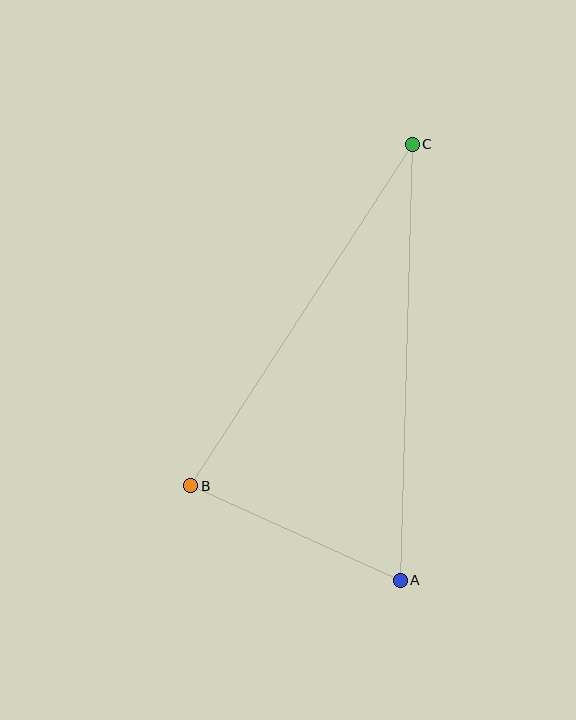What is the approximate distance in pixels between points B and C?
The distance between B and C is approximately 407 pixels.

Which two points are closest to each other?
Points A and B are closest to each other.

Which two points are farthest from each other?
Points A and C are farthest from each other.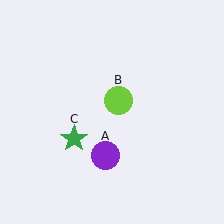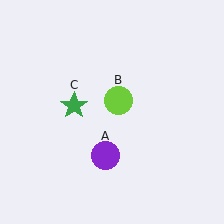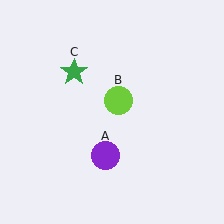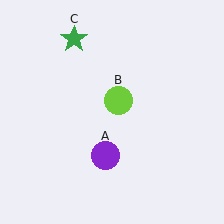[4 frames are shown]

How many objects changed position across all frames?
1 object changed position: green star (object C).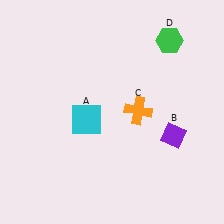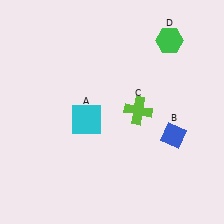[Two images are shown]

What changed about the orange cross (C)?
In Image 1, C is orange. In Image 2, it changed to lime.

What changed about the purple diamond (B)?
In Image 1, B is purple. In Image 2, it changed to blue.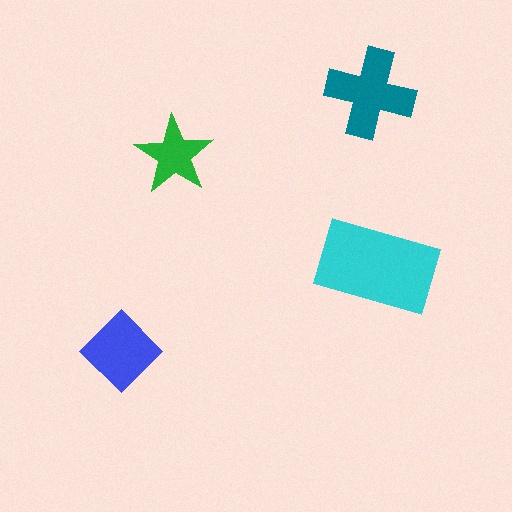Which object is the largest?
The cyan rectangle.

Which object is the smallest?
The green star.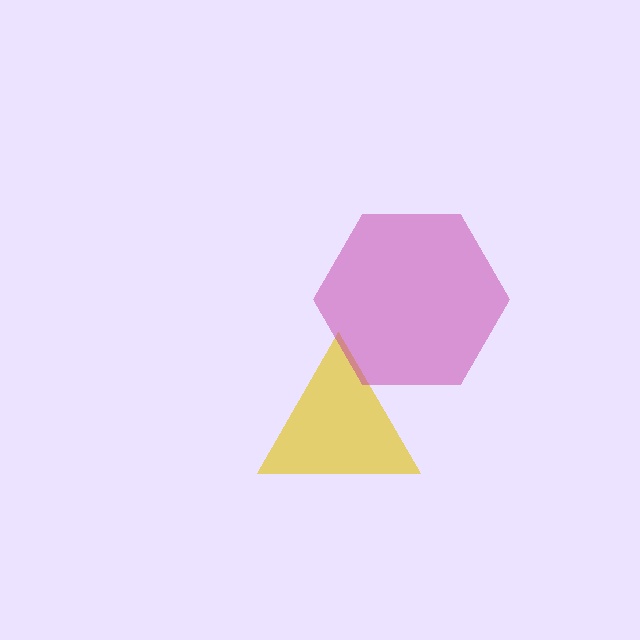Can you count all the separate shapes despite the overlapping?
Yes, there are 2 separate shapes.